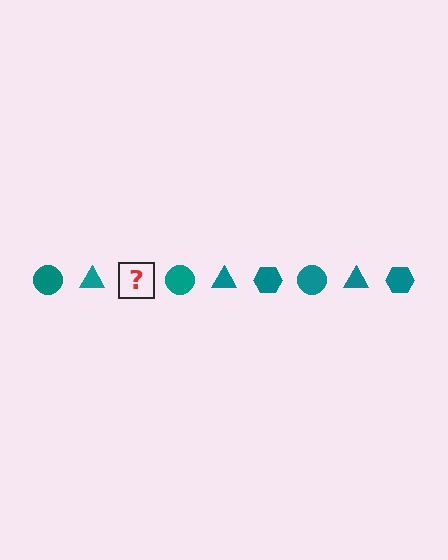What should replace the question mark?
The question mark should be replaced with a teal hexagon.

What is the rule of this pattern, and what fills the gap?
The rule is that the pattern cycles through circle, triangle, hexagon shapes in teal. The gap should be filled with a teal hexagon.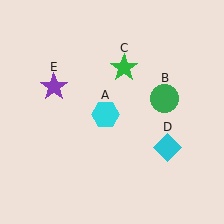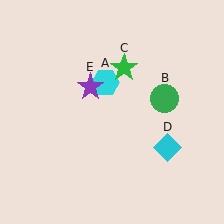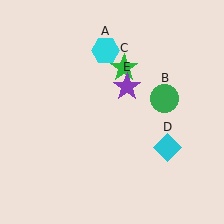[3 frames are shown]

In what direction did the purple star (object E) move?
The purple star (object E) moved right.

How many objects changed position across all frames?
2 objects changed position: cyan hexagon (object A), purple star (object E).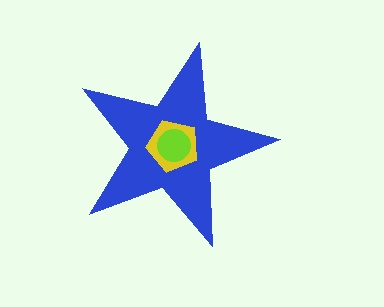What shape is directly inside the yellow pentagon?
The lime circle.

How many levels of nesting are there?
3.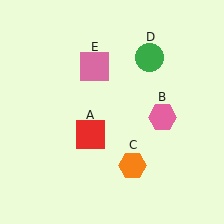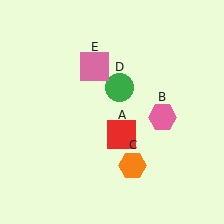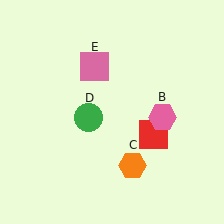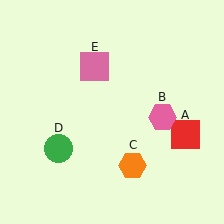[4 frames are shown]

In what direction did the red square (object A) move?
The red square (object A) moved right.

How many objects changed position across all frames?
2 objects changed position: red square (object A), green circle (object D).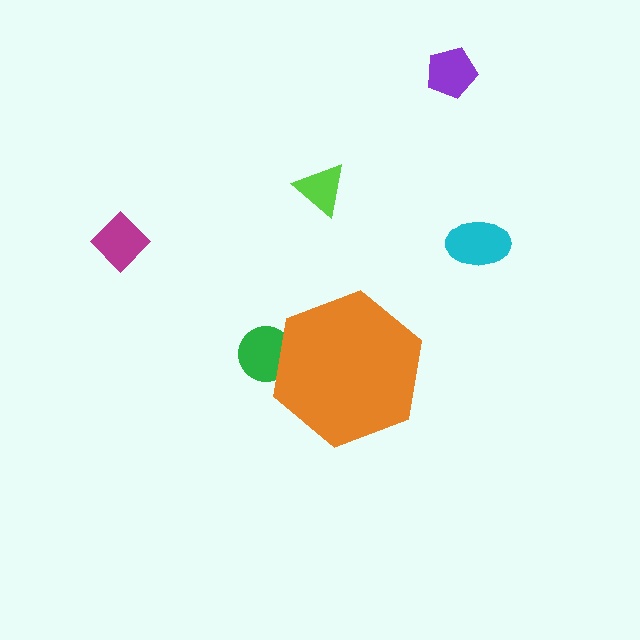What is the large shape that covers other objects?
An orange hexagon.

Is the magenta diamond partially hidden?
No, the magenta diamond is fully visible.